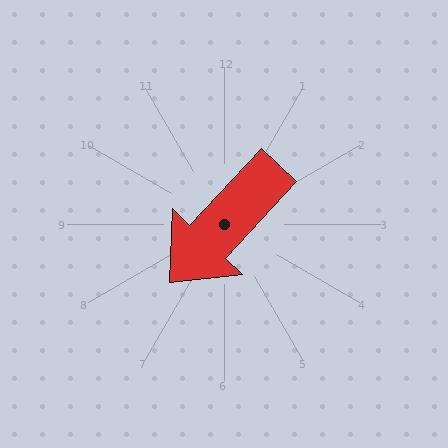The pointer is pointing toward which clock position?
Roughly 7 o'clock.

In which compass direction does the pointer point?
Southwest.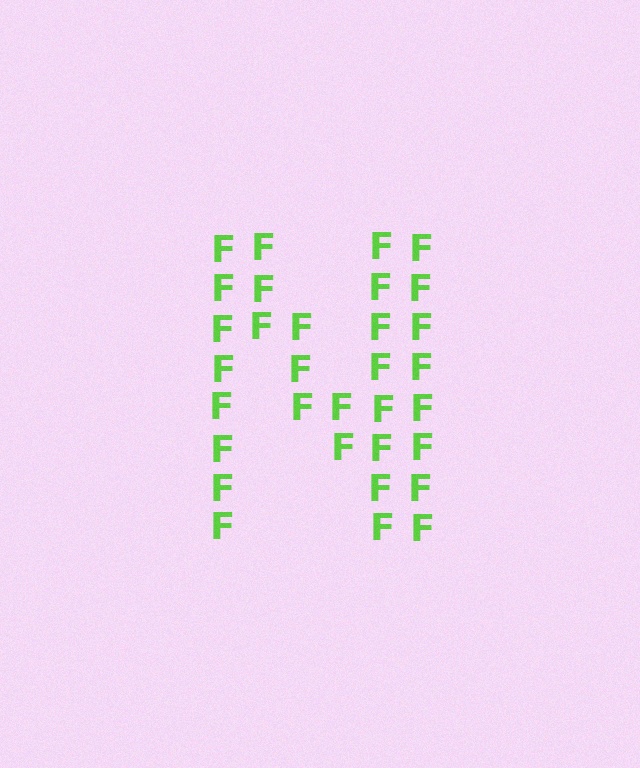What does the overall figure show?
The overall figure shows the letter N.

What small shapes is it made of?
It is made of small letter F's.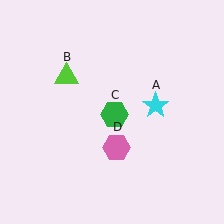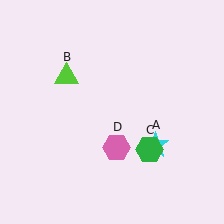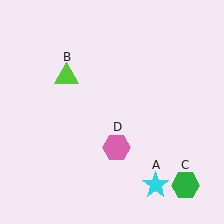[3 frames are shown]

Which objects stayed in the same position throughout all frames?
Lime triangle (object B) and pink hexagon (object D) remained stationary.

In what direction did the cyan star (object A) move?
The cyan star (object A) moved down.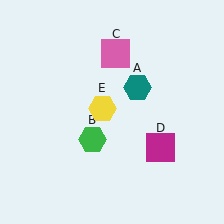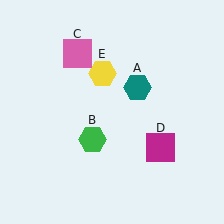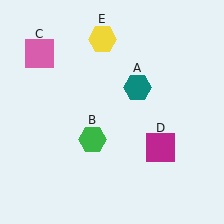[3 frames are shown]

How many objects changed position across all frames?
2 objects changed position: pink square (object C), yellow hexagon (object E).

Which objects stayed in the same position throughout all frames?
Teal hexagon (object A) and green hexagon (object B) and magenta square (object D) remained stationary.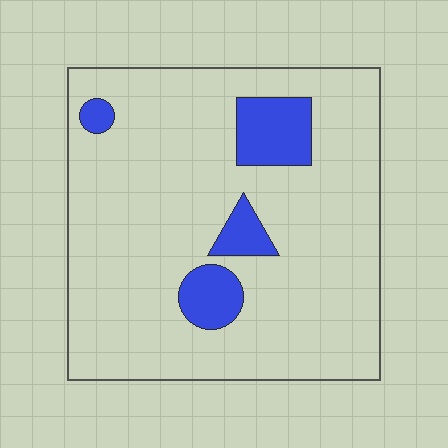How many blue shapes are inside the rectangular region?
4.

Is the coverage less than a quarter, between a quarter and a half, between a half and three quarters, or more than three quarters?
Less than a quarter.